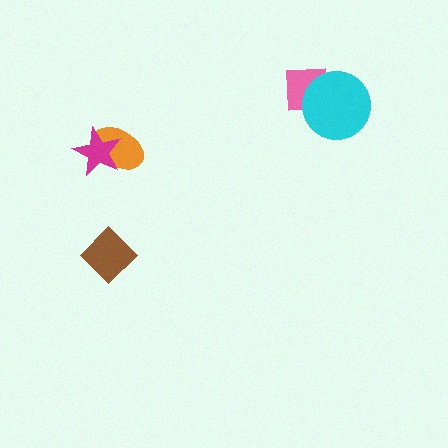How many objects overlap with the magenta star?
1 object overlaps with the magenta star.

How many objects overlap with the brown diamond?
0 objects overlap with the brown diamond.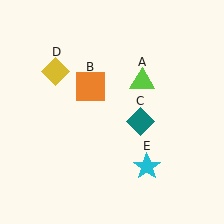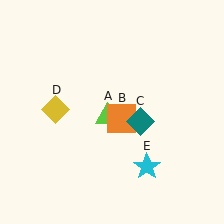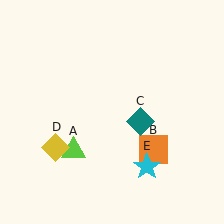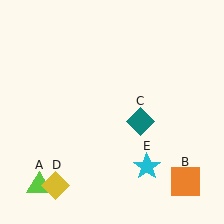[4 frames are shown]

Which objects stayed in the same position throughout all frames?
Teal diamond (object C) and cyan star (object E) remained stationary.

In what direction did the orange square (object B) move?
The orange square (object B) moved down and to the right.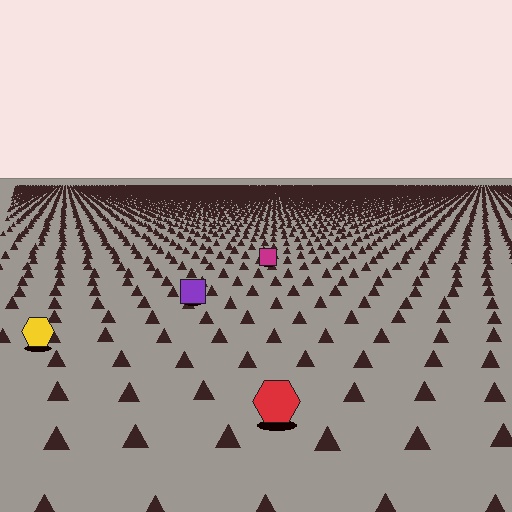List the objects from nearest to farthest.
From nearest to farthest: the red hexagon, the yellow hexagon, the purple square, the magenta square.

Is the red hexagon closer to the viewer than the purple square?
Yes. The red hexagon is closer — you can tell from the texture gradient: the ground texture is coarser near it.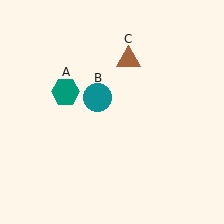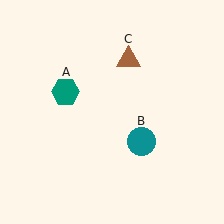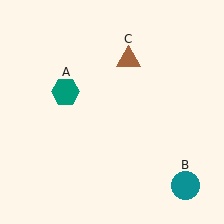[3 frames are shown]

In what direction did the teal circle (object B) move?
The teal circle (object B) moved down and to the right.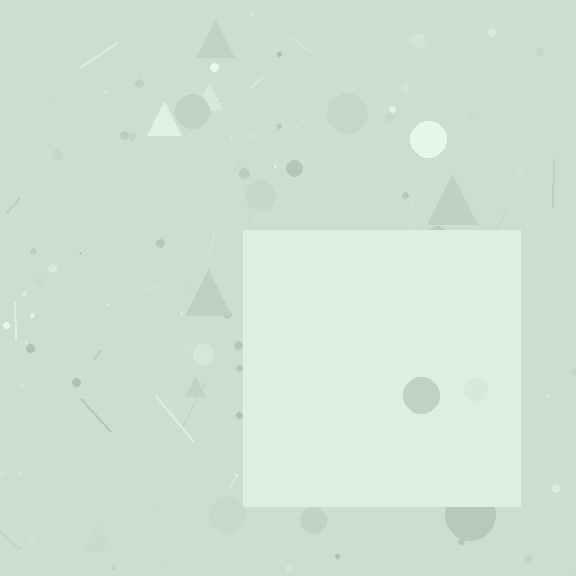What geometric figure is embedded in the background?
A square is embedded in the background.